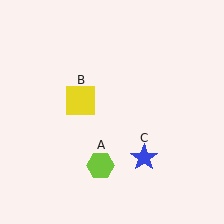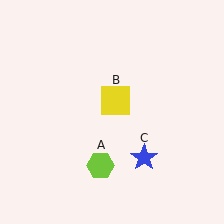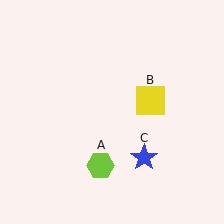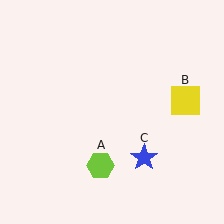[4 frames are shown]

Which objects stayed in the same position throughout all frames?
Lime hexagon (object A) and blue star (object C) remained stationary.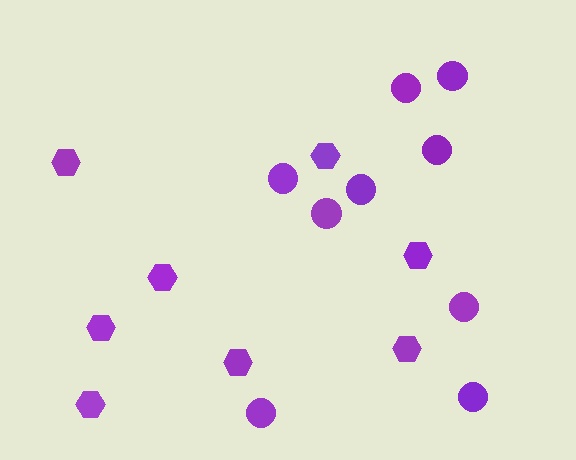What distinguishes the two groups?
There are 2 groups: one group of circles (9) and one group of hexagons (8).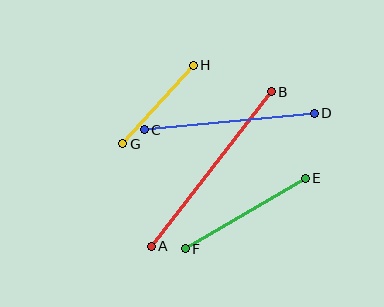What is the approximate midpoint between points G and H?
The midpoint is at approximately (158, 104) pixels.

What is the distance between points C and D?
The distance is approximately 171 pixels.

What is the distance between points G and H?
The distance is approximately 106 pixels.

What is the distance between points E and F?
The distance is approximately 139 pixels.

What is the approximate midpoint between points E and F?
The midpoint is at approximately (245, 213) pixels.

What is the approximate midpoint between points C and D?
The midpoint is at approximately (229, 121) pixels.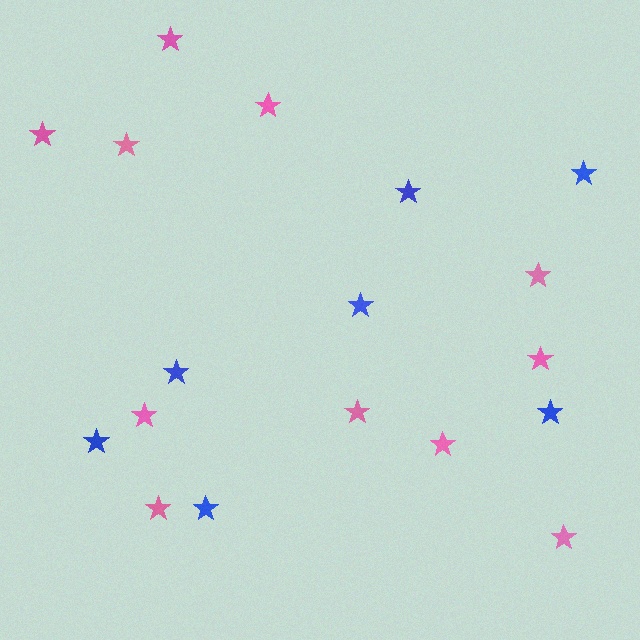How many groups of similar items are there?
There are 2 groups: one group of blue stars (7) and one group of pink stars (11).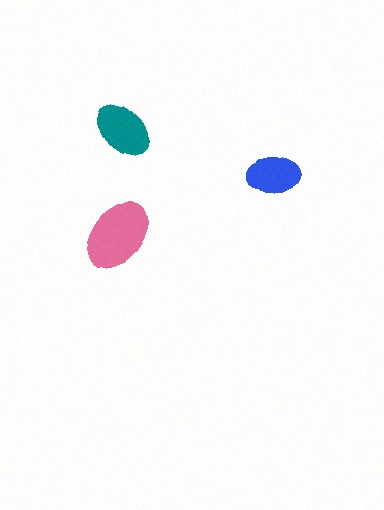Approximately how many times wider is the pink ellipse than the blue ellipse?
About 1.5 times wider.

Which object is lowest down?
The pink ellipse is bottommost.